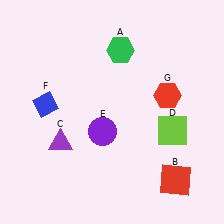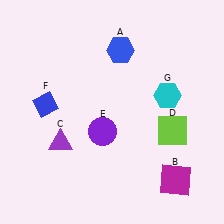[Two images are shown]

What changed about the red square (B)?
In Image 1, B is red. In Image 2, it changed to magenta.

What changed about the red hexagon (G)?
In Image 1, G is red. In Image 2, it changed to cyan.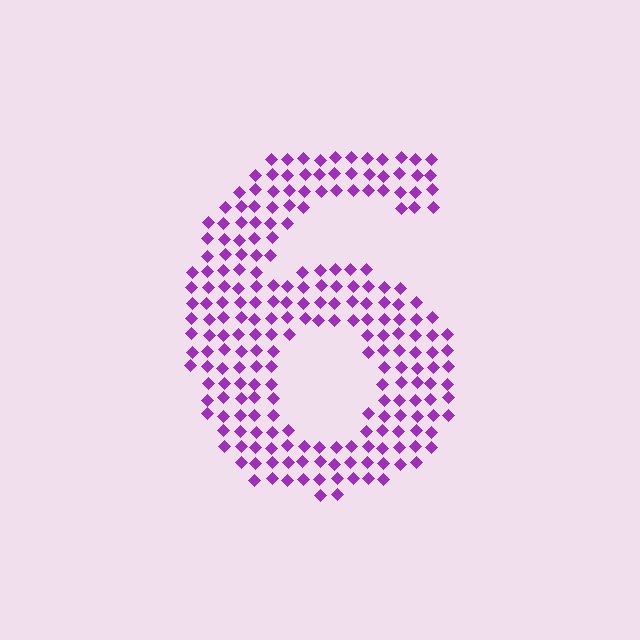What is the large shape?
The large shape is the digit 6.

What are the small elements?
The small elements are diamonds.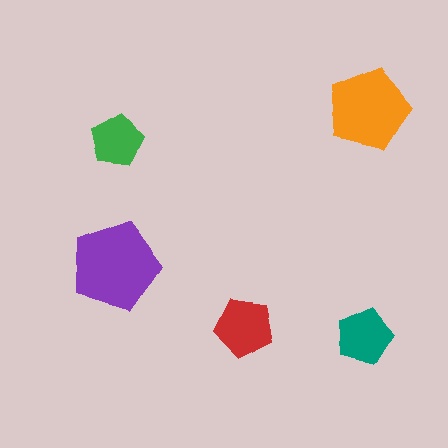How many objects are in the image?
There are 5 objects in the image.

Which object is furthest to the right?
The teal pentagon is rightmost.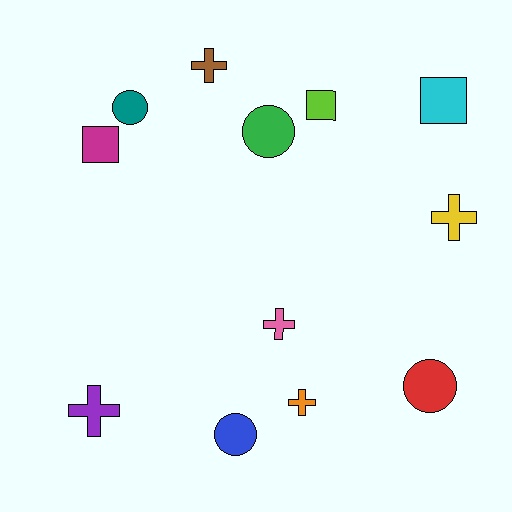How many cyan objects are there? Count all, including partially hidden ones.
There is 1 cyan object.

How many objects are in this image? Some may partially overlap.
There are 12 objects.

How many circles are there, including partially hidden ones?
There are 4 circles.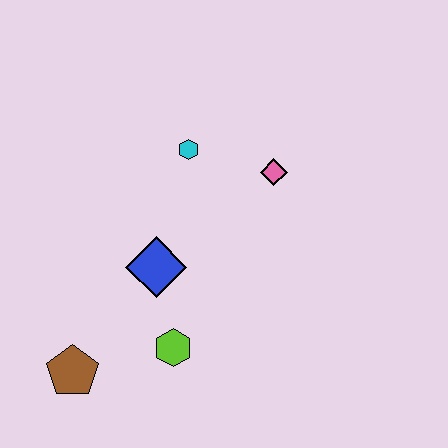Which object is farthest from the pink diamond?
The brown pentagon is farthest from the pink diamond.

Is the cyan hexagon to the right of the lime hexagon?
Yes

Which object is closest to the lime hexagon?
The blue diamond is closest to the lime hexagon.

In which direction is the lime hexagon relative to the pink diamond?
The lime hexagon is below the pink diamond.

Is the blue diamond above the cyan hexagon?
No